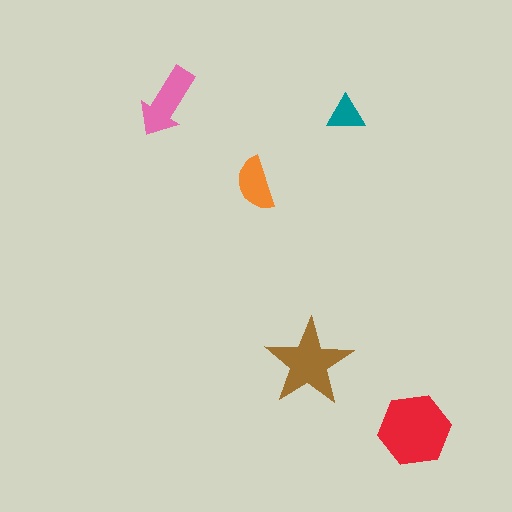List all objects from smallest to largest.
The teal triangle, the orange semicircle, the pink arrow, the brown star, the red hexagon.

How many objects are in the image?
There are 5 objects in the image.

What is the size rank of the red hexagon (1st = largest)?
1st.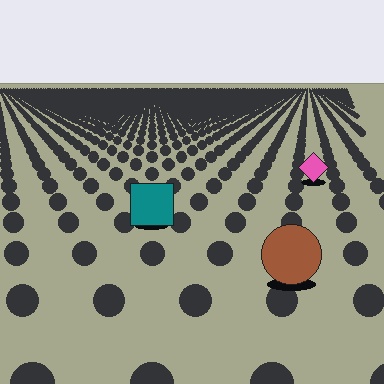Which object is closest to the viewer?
The brown circle is closest. The texture marks near it are larger and more spread out.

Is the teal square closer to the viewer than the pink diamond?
Yes. The teal square is closer — you can tell from the texture gradient: the ground texture is coarser near it.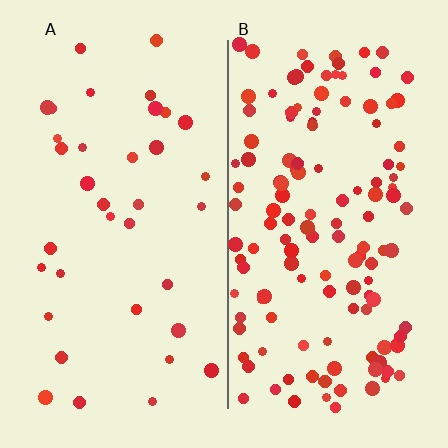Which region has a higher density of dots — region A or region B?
B (the right).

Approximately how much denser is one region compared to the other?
Approximately 3.7× — region B over region A.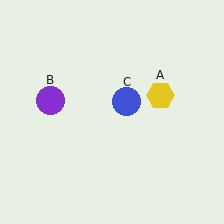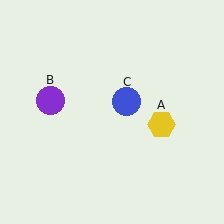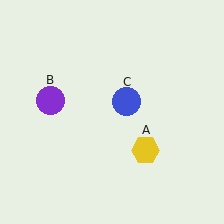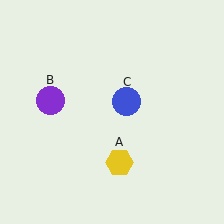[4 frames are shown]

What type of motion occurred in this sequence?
The yellow hexagon (object A) rotated clockwise around the center of the scene.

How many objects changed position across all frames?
1 object changed position: yellow hexagon (object A).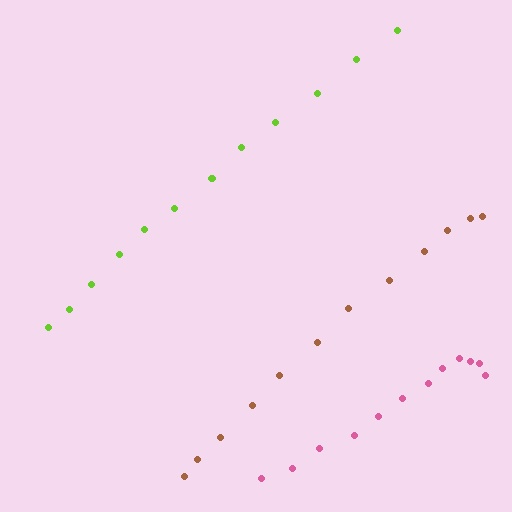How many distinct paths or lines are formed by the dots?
There are 3 distinct paths.